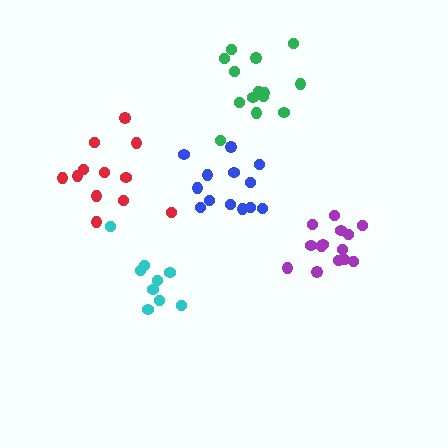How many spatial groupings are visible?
There are 5 spatial groupings.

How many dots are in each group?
Group 1: 12 dots, Group 2: 14 dots, Group 3: 14 dots, Group 4: 9 dots, Group 5: 13 dots (62 total).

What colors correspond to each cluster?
The clusters are colored: red, purple, green, cyan, blue.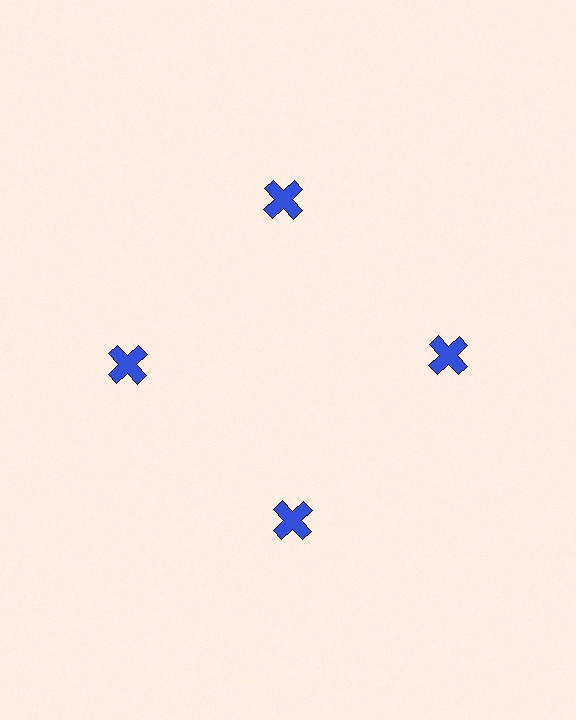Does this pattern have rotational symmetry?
Yes, this pattern has 4-fold rotational symmetry. It looks the same after rotating 90 degrees around the center.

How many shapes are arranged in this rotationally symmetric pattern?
There are 4 shapes, arranged in 4 groups of 1.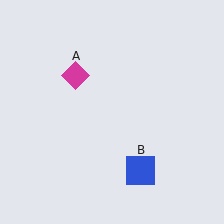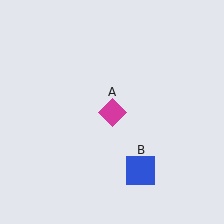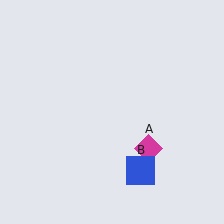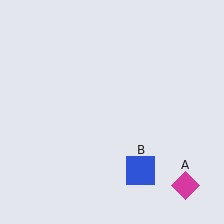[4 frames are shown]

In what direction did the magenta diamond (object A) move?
The magenta diamond (object A) moved down and to the right.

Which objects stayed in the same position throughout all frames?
Blue square (object B) remained stationary.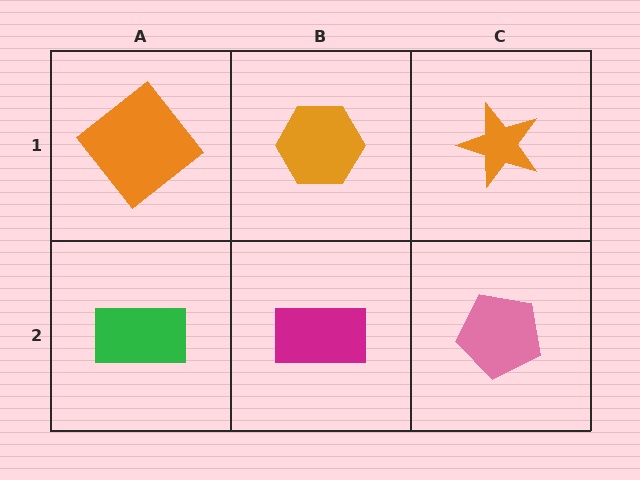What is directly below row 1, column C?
A pink pentagon.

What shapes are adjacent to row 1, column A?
A green rectangle (row 2, column A), an orange hexagon (row 1, column B).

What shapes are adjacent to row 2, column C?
An orange star (row 1, column C), a magenta rectangle (row 2, column B).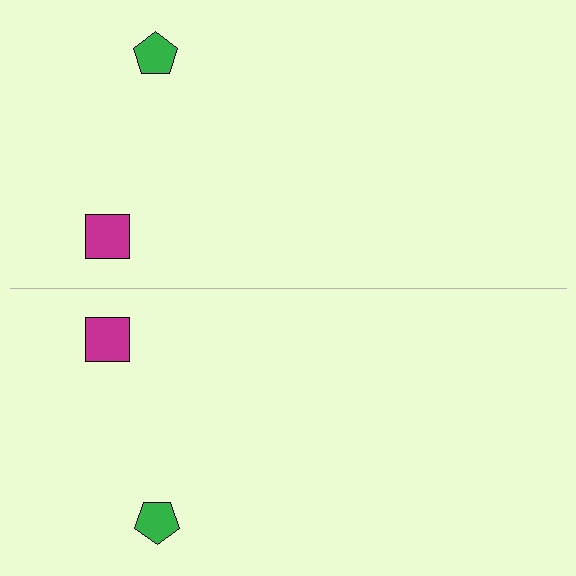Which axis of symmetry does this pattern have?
The pattern has a horizontal axis of symmetry running through the center of the image.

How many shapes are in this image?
There are 4 shapes in this image.